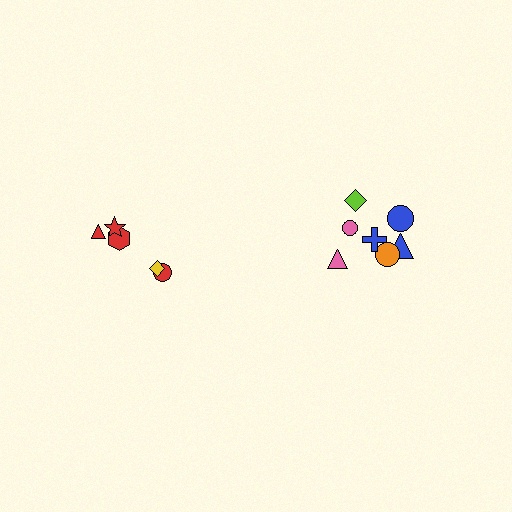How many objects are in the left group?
There are 5 objects.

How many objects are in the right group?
There are 7 objects.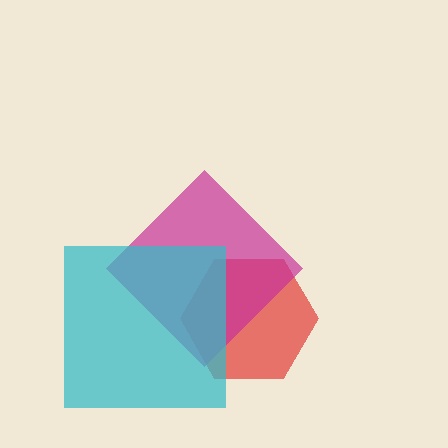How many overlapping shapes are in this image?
There are 3 overlapping shapes in the image.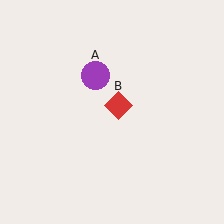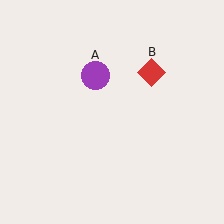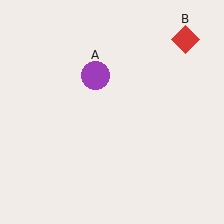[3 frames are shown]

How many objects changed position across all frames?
1 object changed position: red diamond (object B).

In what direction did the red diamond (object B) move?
The red diamond (object B) moved up and to the right.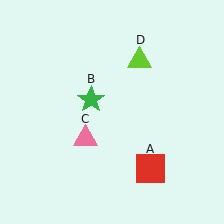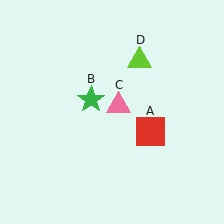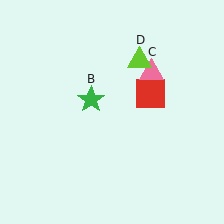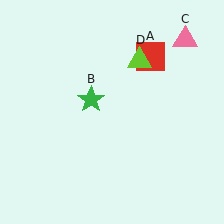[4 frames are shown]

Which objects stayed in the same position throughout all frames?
Green star (object B) and lime triangle (object D) remained stationary.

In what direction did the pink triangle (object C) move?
The pink triangle (object C) moved up and to the right.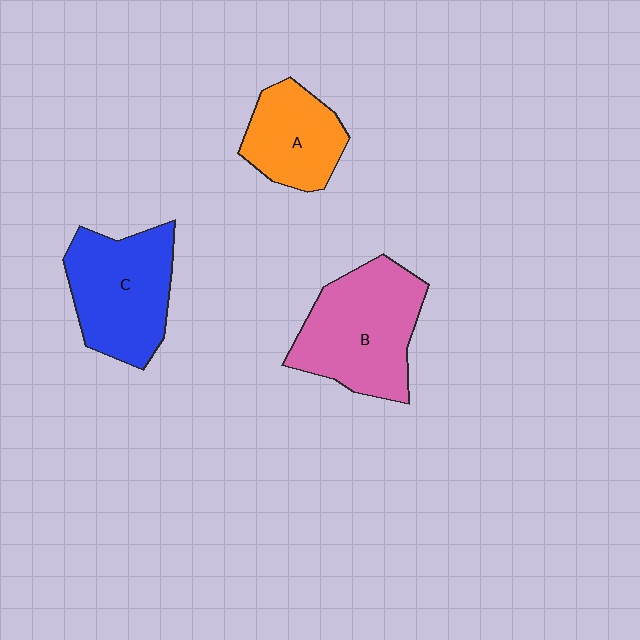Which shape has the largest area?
Shape B (pink).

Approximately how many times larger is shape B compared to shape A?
Approximately 1.6 times.